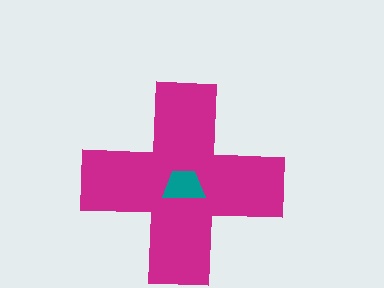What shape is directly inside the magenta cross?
The teal trapezoid.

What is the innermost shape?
The teal trapezoid.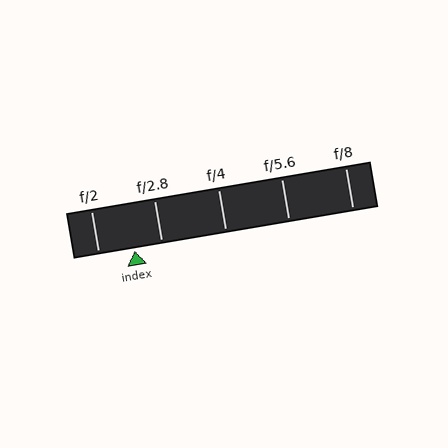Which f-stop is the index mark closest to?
The index mark is closest to f/2.8.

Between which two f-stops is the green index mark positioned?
The index mark is between f/2 and f/2.8.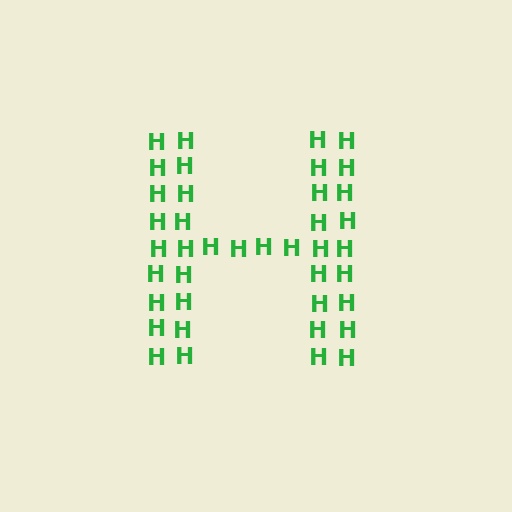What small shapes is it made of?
It is made of small letter H's.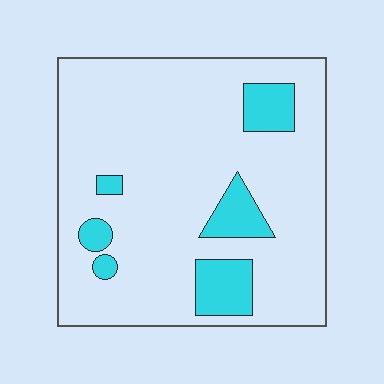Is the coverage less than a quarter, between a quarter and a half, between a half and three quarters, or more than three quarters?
Less than a quarter.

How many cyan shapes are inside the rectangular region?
6.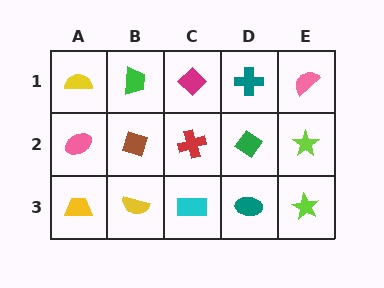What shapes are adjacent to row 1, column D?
A green diamond (row 2, column D), a magenta diamond (row 1, column C), a pink semicircle (row 1, column E).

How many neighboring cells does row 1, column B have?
3.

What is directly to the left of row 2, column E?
A green diamond.